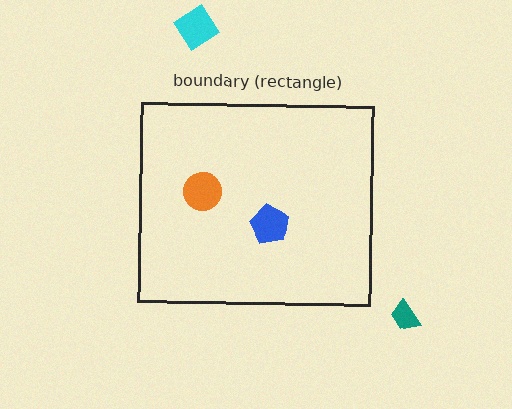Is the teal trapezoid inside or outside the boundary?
Outside.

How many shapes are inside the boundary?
2 inside, 2 outside.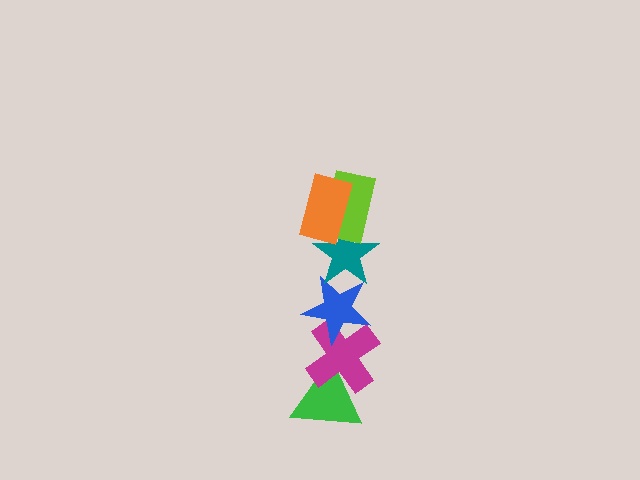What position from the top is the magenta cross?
The magenta cross is 5th from the top.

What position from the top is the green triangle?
The green triangle is 6th from the top.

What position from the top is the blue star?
The blue star is 4th from the top.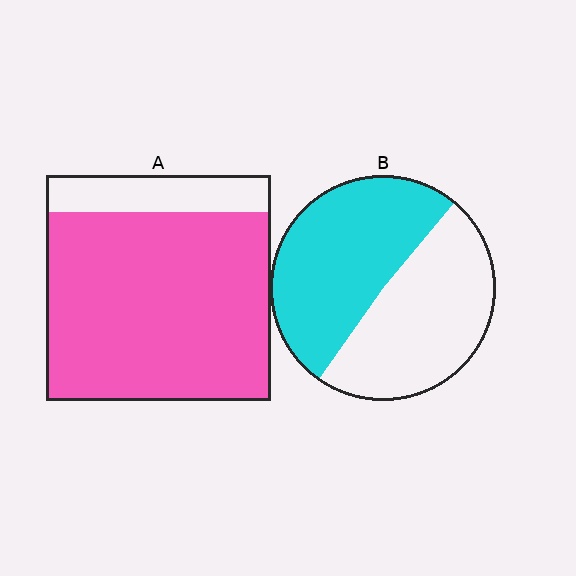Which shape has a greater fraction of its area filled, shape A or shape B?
Shape A.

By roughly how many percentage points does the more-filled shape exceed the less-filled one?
By roughly 30 percentage points (A over B).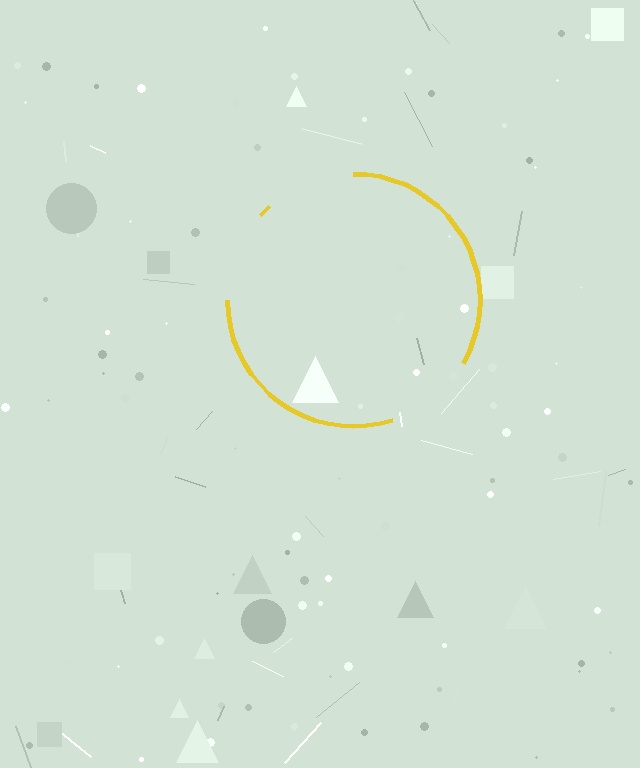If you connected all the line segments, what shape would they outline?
They would outline a circle.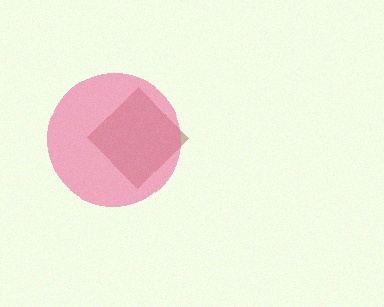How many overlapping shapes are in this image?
There are 2 overlapping shapes in the image.